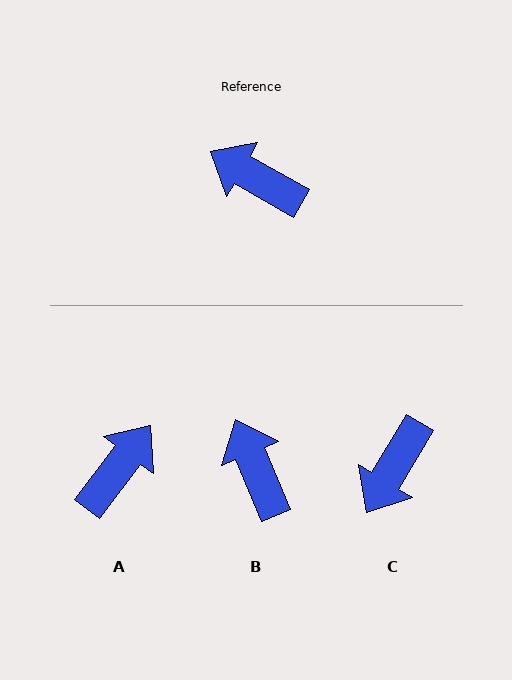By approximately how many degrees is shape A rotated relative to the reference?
Approximately 97 degrees clockwise.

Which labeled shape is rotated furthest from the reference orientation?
A, about 97 degrees away.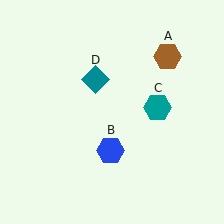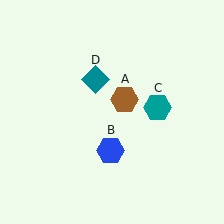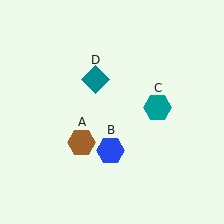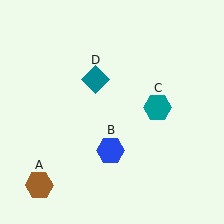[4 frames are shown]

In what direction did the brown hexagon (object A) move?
The brown hexagon (object A) moved down and to the left.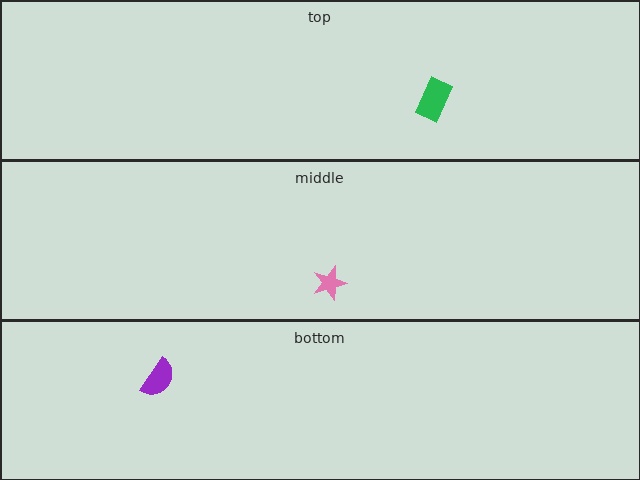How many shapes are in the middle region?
1.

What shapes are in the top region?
The green rectangle.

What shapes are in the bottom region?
The purple semicircle.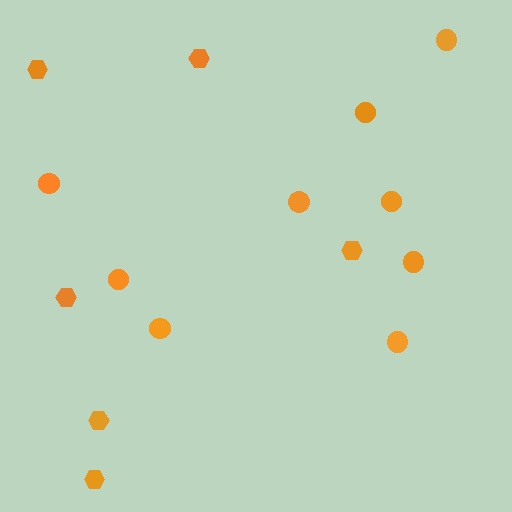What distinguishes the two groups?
There are 2 groups: one group of hexagons (6) and one group of circles (9).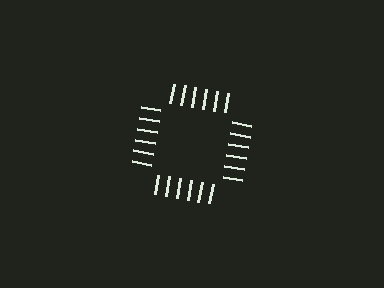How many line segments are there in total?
24 — 6 along each of the 4 edges.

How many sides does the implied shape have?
4 sides — the line-ends trace a square.